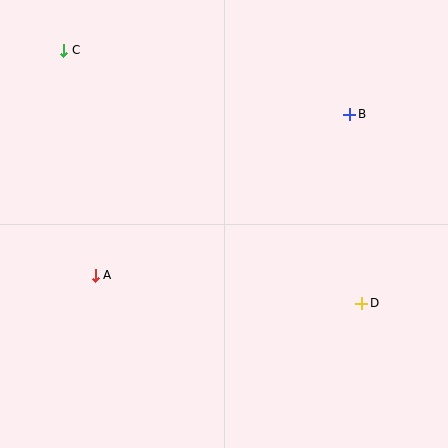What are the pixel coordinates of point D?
Point D is at (362, 303).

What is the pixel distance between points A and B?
The distance between A and B is 301 pixels.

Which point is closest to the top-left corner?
Point C is closest to the top-left corner.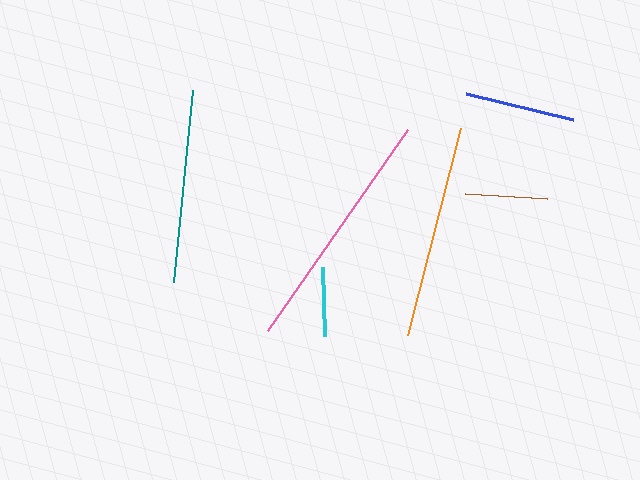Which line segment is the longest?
The pink line is the longest at approximately 245 pixels.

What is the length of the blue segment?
The blue segment is approximately 110 pixels long.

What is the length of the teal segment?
The teal segment is approximately 194 pixels long.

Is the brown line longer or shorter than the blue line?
The blue line is longer than the brown line.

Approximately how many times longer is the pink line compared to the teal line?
The pink line is approximately 1.3 times the length of the teal line.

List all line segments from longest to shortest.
From longest to shortest: pink, orange, teal, blue, brown, cyan.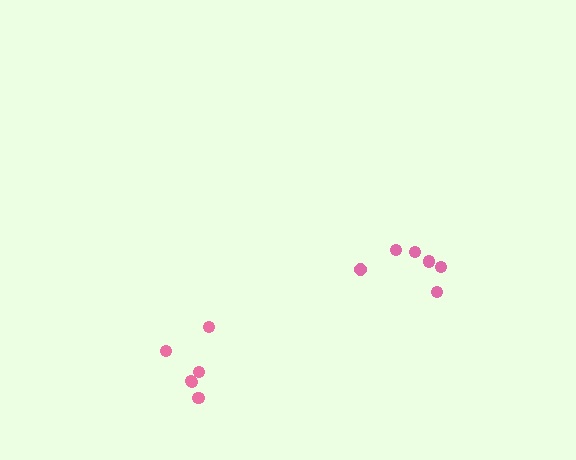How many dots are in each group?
Group 1: 6 dots, Group 2: 6 dots (12 total).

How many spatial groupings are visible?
There are 2 spatial groupings.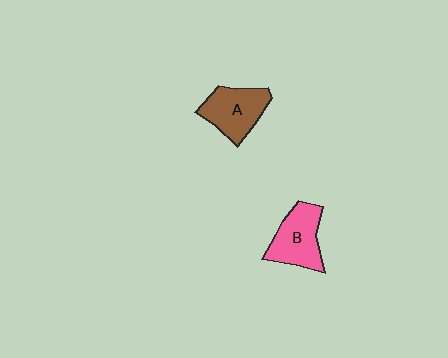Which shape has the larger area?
Shape A (brown).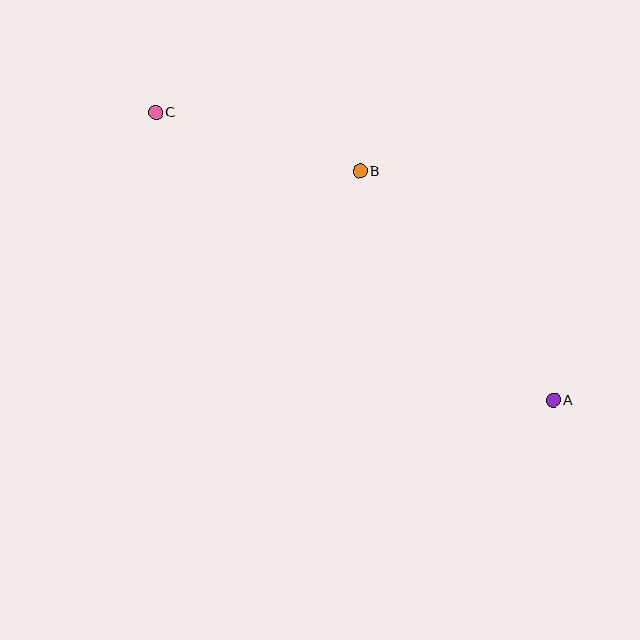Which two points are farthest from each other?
Points A and C are farthest from each other.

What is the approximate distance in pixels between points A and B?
The distance between A and B is approximately 300 pixels.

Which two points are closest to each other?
Points B and C are closest to each other.